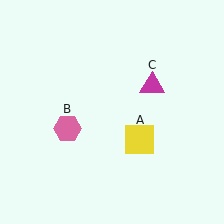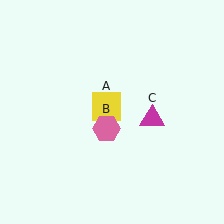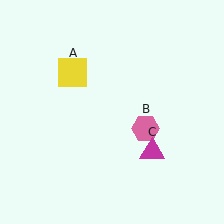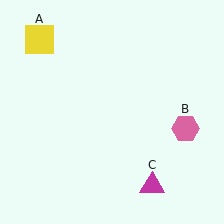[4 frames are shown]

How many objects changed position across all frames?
3 objects changed position: yellow square (object A), pink hexagon (object B), magenta triangle (object C).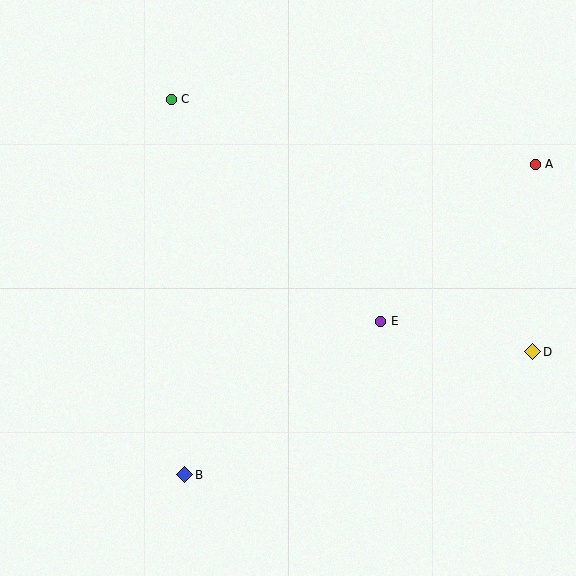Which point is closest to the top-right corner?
Point A is closest to the top-right corner.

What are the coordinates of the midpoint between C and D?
The midpoint between C and D is at (352, 226).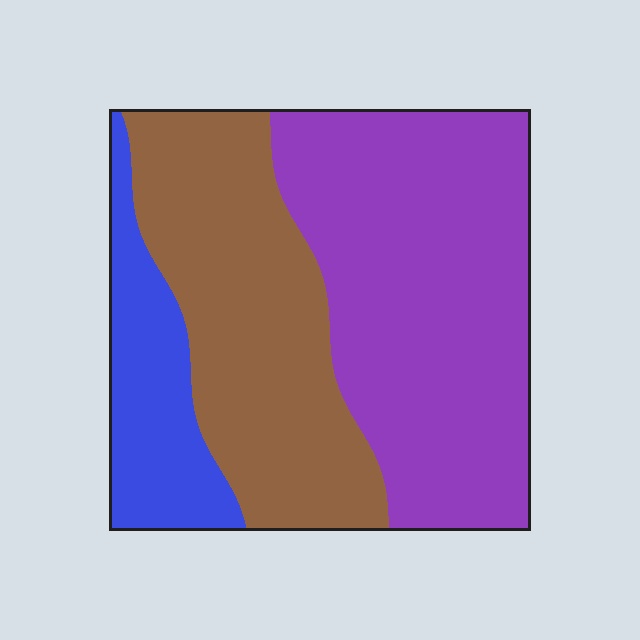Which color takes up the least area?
Blue, at roughly 15%.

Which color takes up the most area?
Purple, at roughly 50%.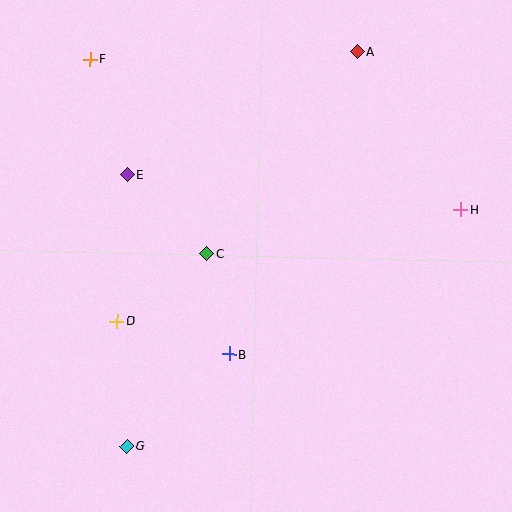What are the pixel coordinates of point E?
Point E is at (127, 175).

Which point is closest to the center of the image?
Point C at (207, 253) is closest to the center.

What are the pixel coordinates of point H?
Point H is at (461, 210).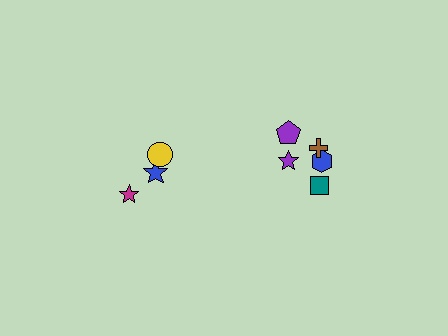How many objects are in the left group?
There are 3 objects.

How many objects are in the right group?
There are 5 objects.